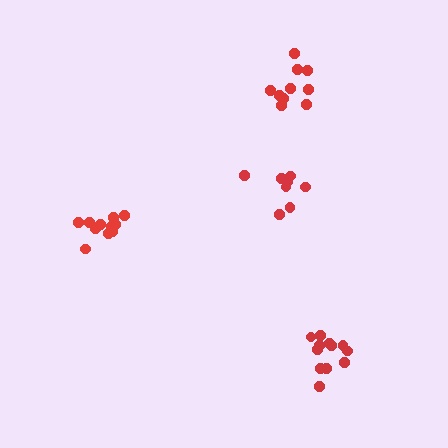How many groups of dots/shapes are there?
There are 4 groups.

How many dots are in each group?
Group 1: 9 dots, Group 2: 12 dots, Group 3: 10 dots, Group 4: 12 dots (43 total).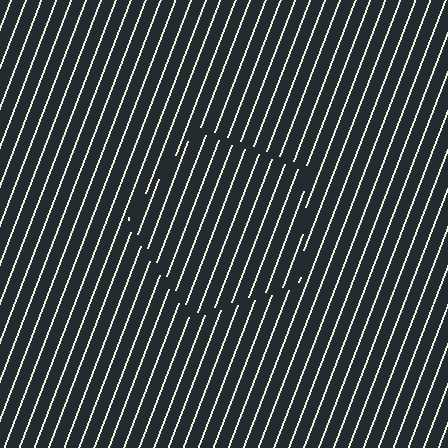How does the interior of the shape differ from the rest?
The interior of the shape contains the same grating, shifted by half a period — the contour is defined by the phase discontinuity where line-ends from the inner and outer gratings abut.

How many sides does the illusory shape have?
5 sides — the line-ends trace a pentagon.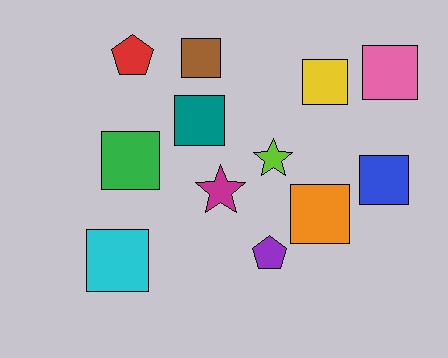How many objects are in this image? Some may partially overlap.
There are 12 objects.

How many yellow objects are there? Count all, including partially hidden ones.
There is 1 yellow object.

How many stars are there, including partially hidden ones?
There are 2 stars.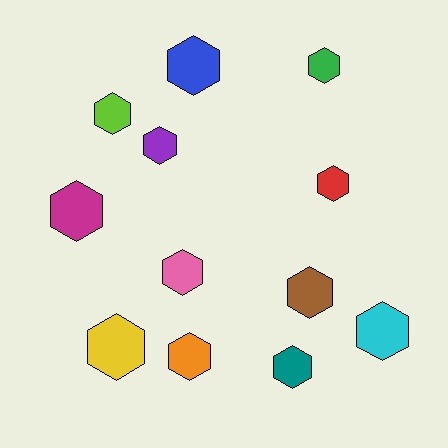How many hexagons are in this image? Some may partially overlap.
There are 12 hexagons.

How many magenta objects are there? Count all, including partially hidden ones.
There is 1 magenta object.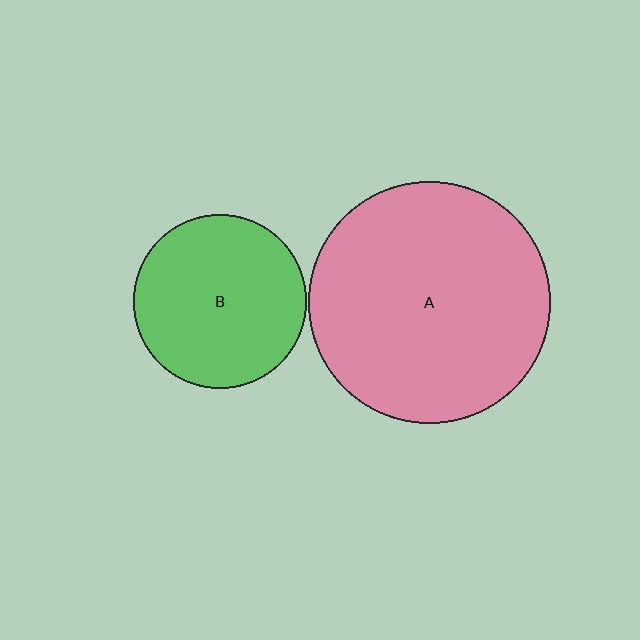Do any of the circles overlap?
No, none of the circles overlap.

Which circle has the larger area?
Circle A (pink).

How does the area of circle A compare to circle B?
Approximately 1.9 times.